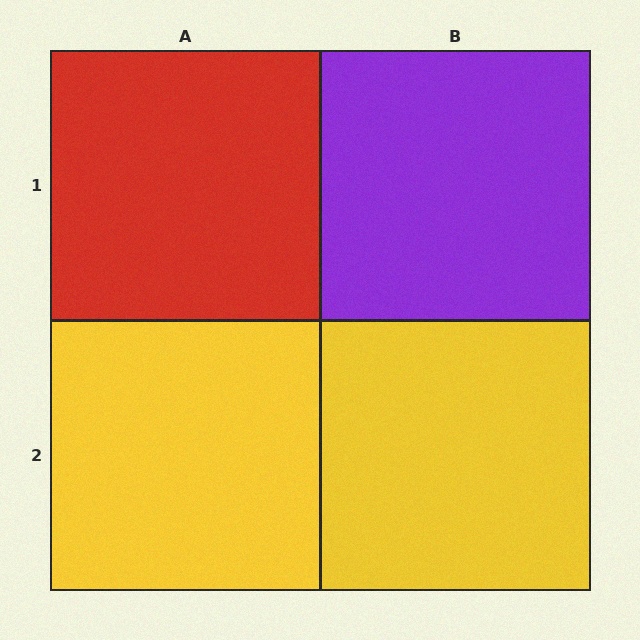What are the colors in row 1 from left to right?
Red, purple.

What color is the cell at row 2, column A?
Yellow.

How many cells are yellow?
2 cells are yellow.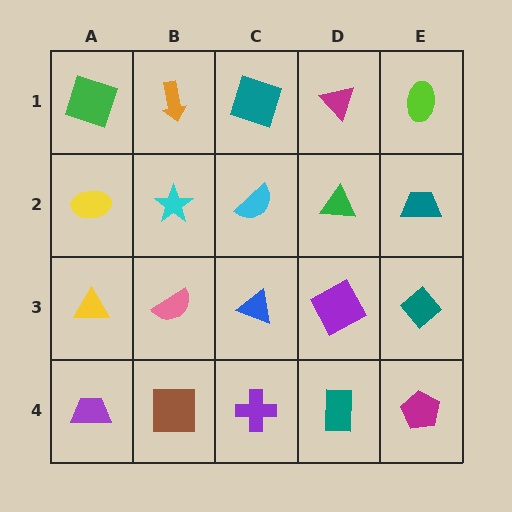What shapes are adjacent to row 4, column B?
A pink semicircle (row 3, column B), a purple trapezoid (row 4, column A), a purple cross (row 4, column C).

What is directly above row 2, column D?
A magenta triangle.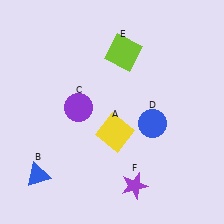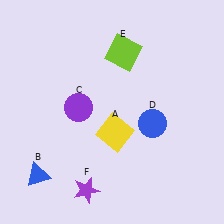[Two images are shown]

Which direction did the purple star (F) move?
The purple star (F) moved left.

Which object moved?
The purple star (F) moved left.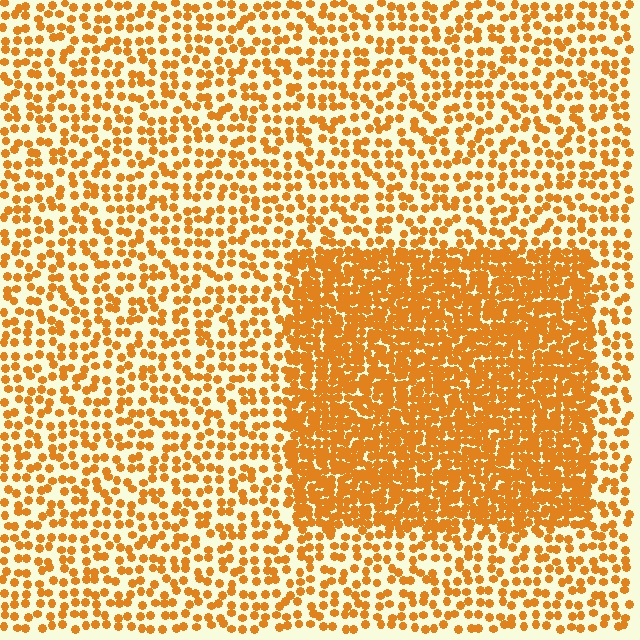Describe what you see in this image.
The image contains small orange elements arranged at two different densities. A rectangle-shaped region is visible where the elements are more densely packed than the surrounding area.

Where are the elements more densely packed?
The elements are more densely packed inside the rectangle boundary.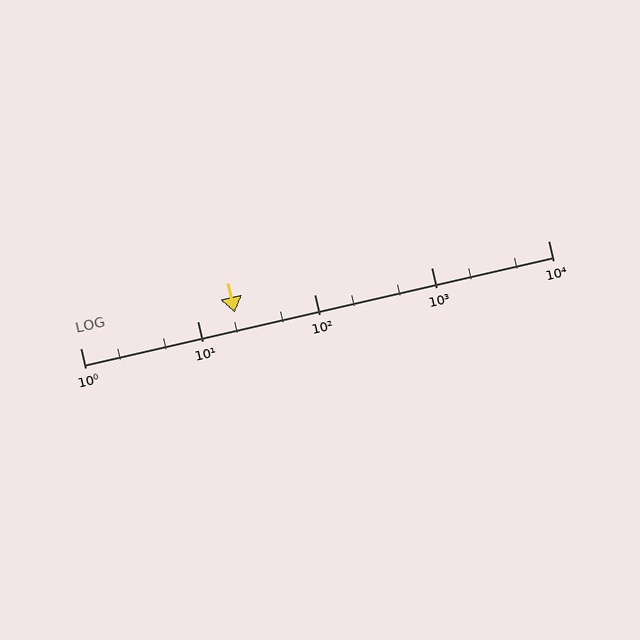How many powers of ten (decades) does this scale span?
The scale spans 4 decades, from 1 to 10000.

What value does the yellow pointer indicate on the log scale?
The pointer indicates approximately 21.